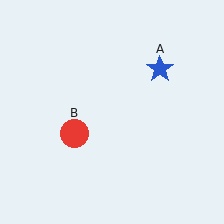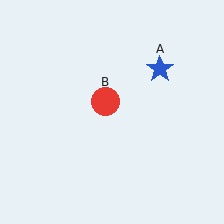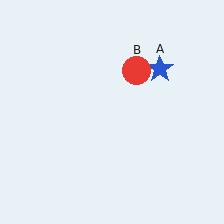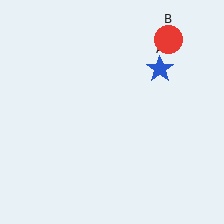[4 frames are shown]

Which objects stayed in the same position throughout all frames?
Blue star (object A) remained stationary.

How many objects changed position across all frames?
1 object changed position: red circle (object B).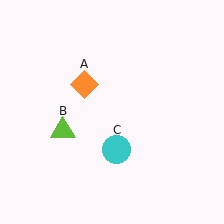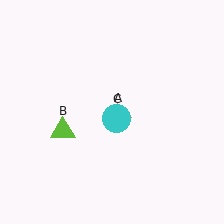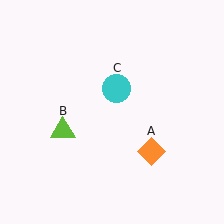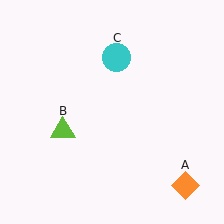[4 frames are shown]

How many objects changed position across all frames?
2 objects changed position: orange diamond (object A), cyan circle (object C).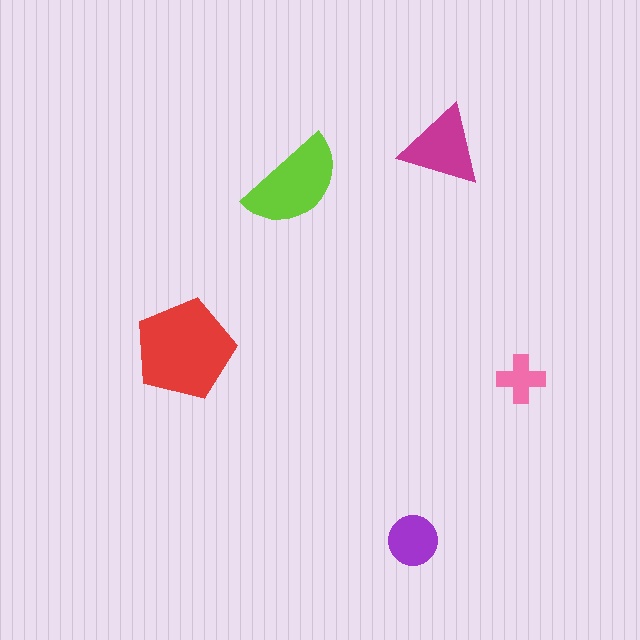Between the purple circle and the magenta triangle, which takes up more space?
The magenta triangle.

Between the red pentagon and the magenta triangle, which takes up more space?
The red pentagon.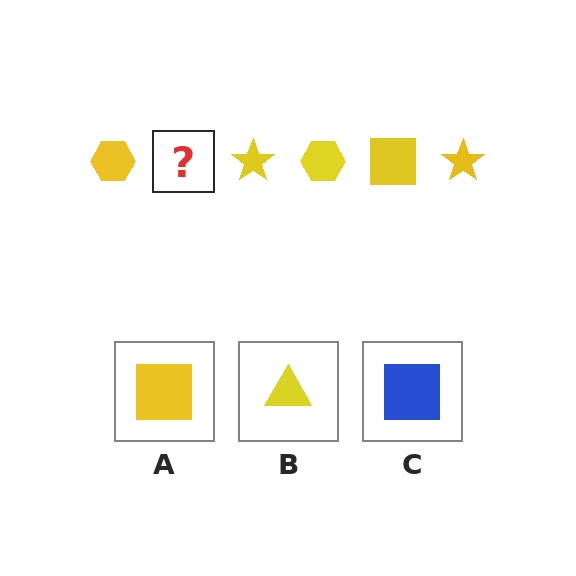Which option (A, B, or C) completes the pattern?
A.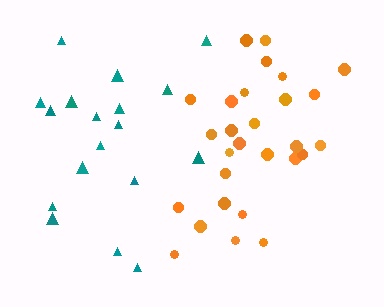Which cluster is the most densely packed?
Orange.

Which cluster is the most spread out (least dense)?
Teal.